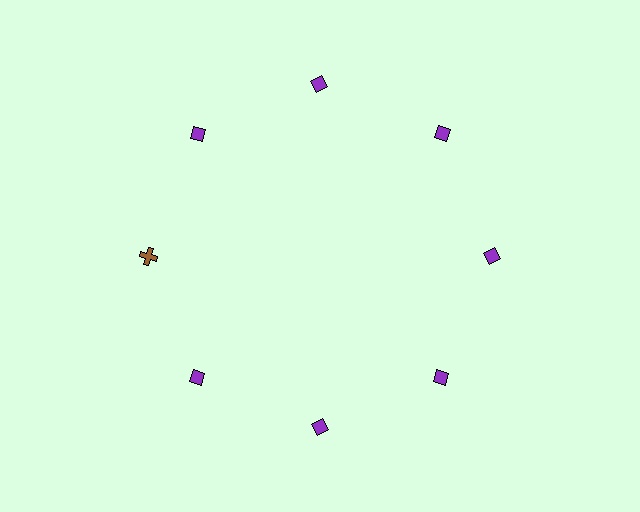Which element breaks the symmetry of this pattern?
The brown cross at roughly the 9 o'clock position breaks the symmetry. All other shapes are purple diamonds.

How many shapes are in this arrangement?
There are 8 shapes arranged in a ring pattern.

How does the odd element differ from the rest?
It differs in both color (brown instead of purple) and shape (cross instead of diamond).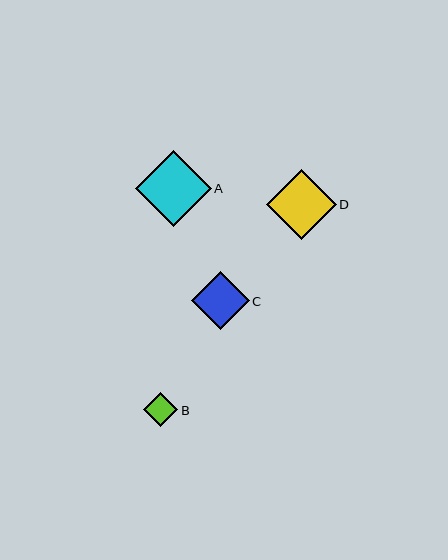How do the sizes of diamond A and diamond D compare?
Diamond A and diamond D are approximately the same size.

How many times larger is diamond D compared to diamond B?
Diamond D is approximately 2.0 times the size of diamond B.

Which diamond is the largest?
Diamond A is the largest with a size of approximately 76 pixels.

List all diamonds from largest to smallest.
From largest to smallest: A, D, C, B.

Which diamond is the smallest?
Diamond B is the smallest with a size of approximately 34 pixels.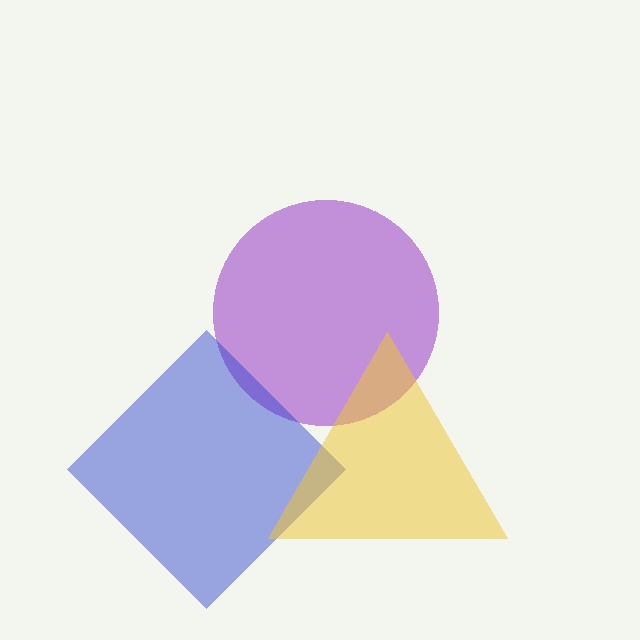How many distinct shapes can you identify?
There are 3 distinct shapes: a purple circle, a blue diamond, a yellow triangle.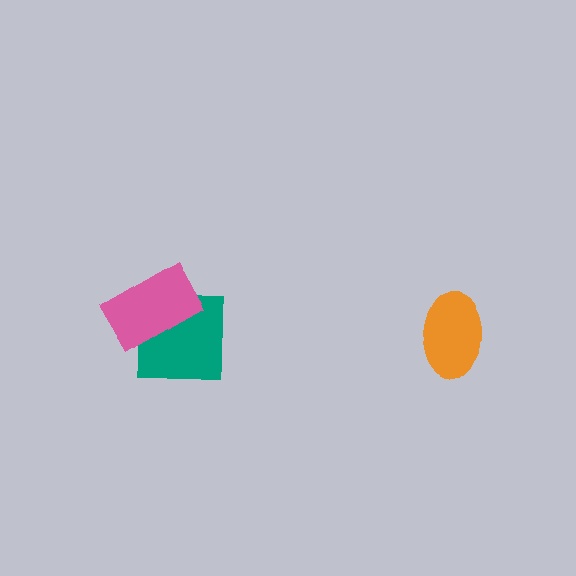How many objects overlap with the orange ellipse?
0 objects overlap with the orange ellipse.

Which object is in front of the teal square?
The pink rectangle is in front of the teal square.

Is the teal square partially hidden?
Yes, it is partially covered by another shape.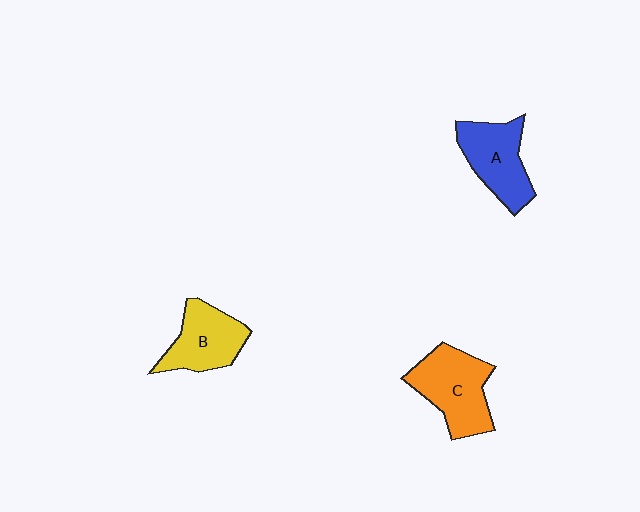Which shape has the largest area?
Shape C (orange).